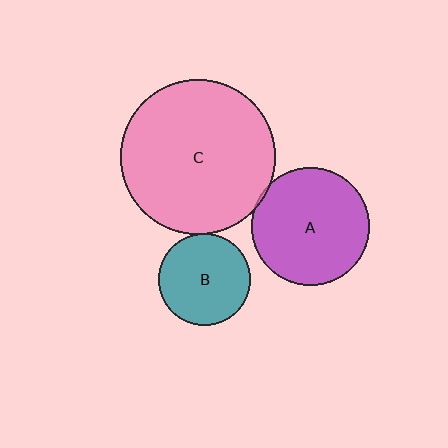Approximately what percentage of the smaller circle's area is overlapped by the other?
Approximately 5%.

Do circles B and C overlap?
Yes.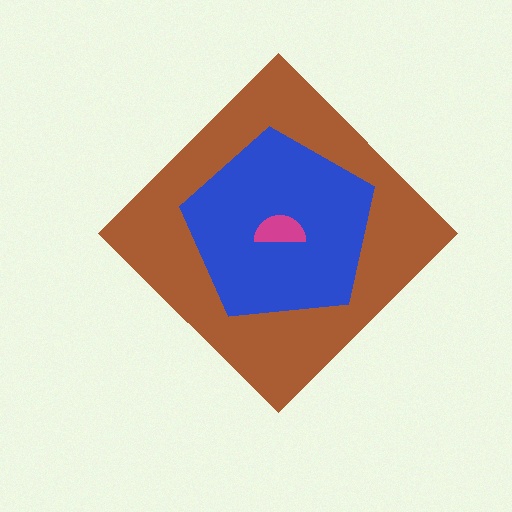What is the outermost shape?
The brown diamond.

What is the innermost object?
The magenta semicircle.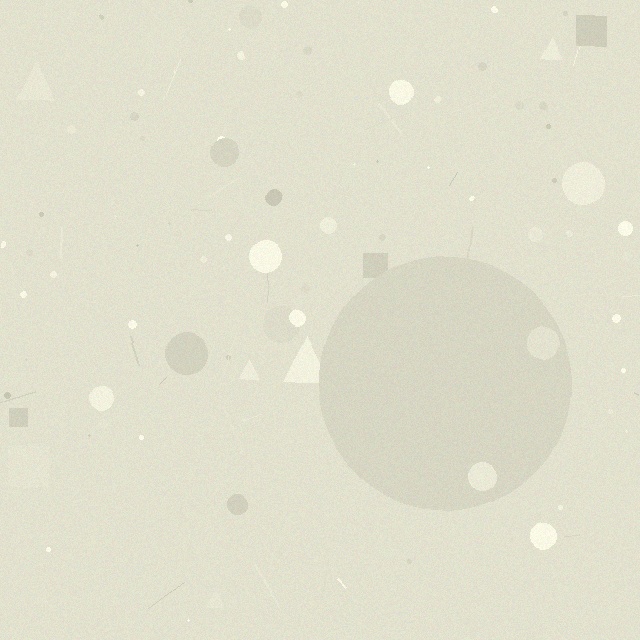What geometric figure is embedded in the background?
A circle is embedded in the background.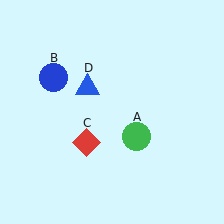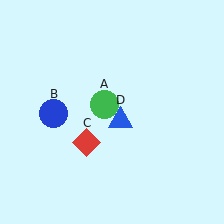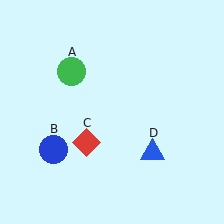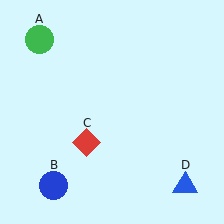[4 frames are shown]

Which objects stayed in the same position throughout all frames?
Red diamond (object C) remained stationary.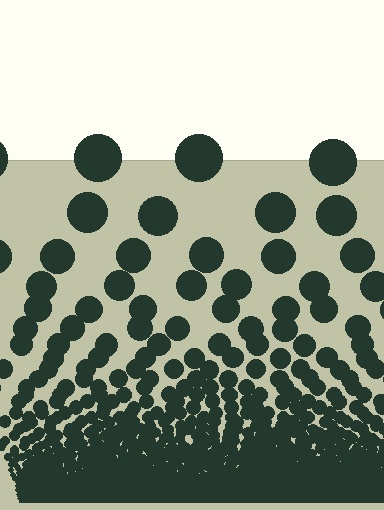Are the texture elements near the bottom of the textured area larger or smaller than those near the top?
Smaller. The gradient is inverted — elements near the bottom are smaller and denser.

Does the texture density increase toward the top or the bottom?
Density increases toward the bottom.